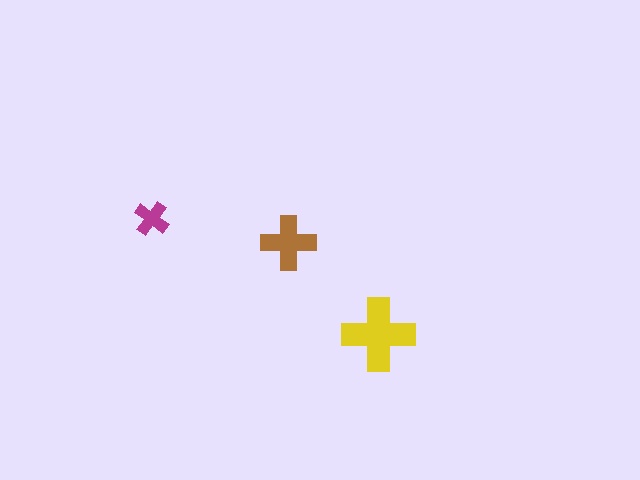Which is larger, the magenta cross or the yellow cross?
The yellow one.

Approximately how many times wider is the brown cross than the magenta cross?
About 1.5 times wider.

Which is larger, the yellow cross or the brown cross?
The yellow one.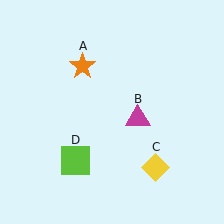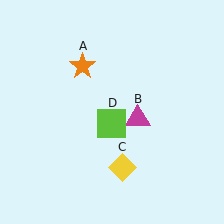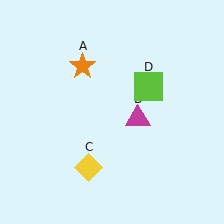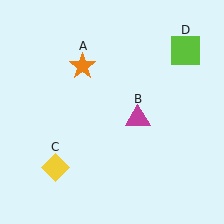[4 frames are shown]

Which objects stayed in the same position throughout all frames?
Orange star (object A) and magenta triangle (object B) remained stationary.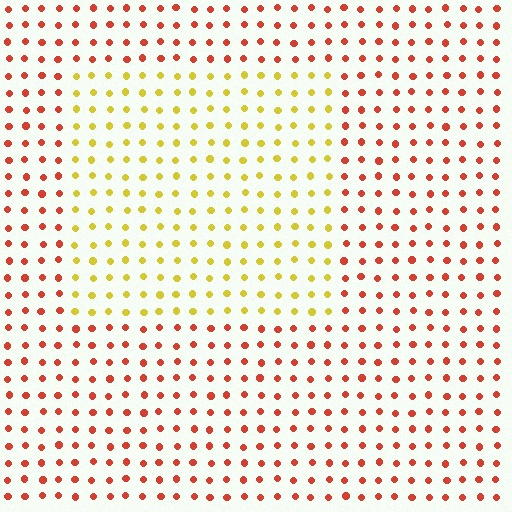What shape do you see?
I see a rectangle.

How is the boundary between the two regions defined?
The boundary is defined purely by a slight shift in hue (about 52 degrees). Spacing, size, and orientation are identical on both sides.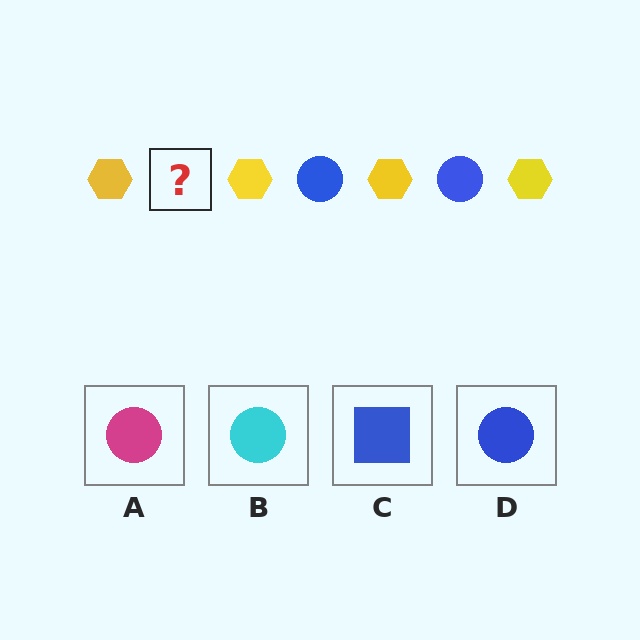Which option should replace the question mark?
Option D.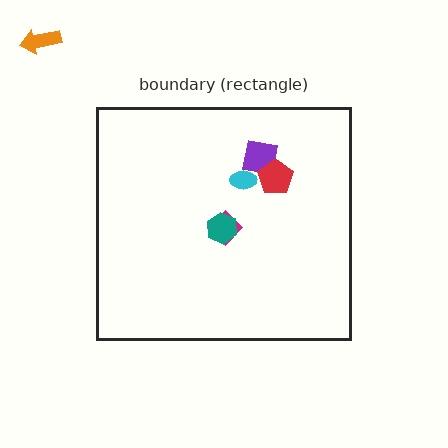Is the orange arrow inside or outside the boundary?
Outside.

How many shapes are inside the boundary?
5 inside, 1 outside.